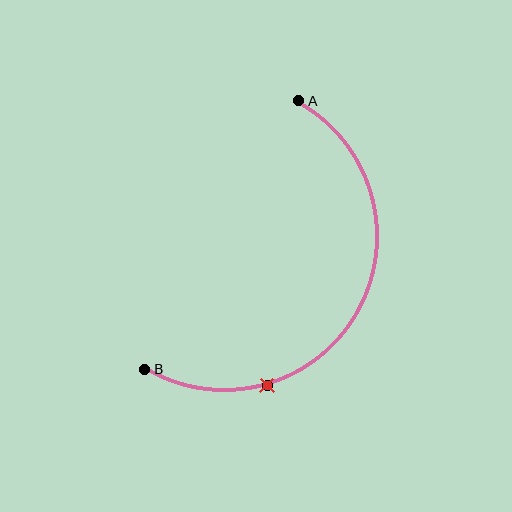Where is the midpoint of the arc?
The arc midpoint is the point on the curve farthest from the straight line joining A and B. It sits to the right of that line.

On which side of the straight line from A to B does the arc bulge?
The arc bulges to the right of the straight line connecting A and B.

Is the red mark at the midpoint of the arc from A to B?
No. The red mark lies on the arc but is closer to endpoint B. The arc midpoint would be at the point on the curve equidistant along the arc from both A and B.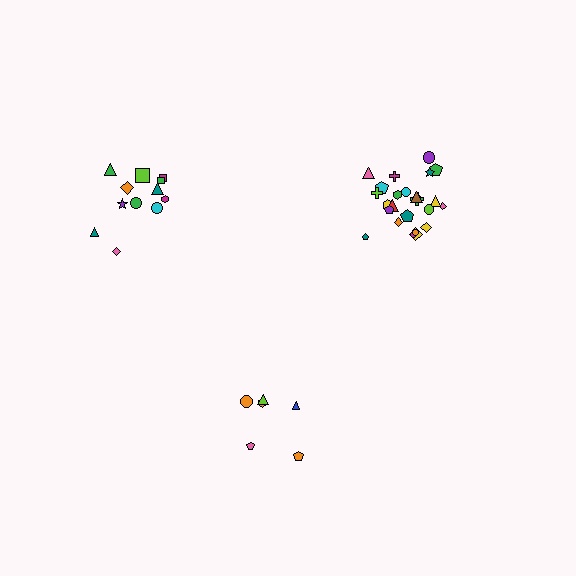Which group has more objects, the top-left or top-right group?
The top-right group.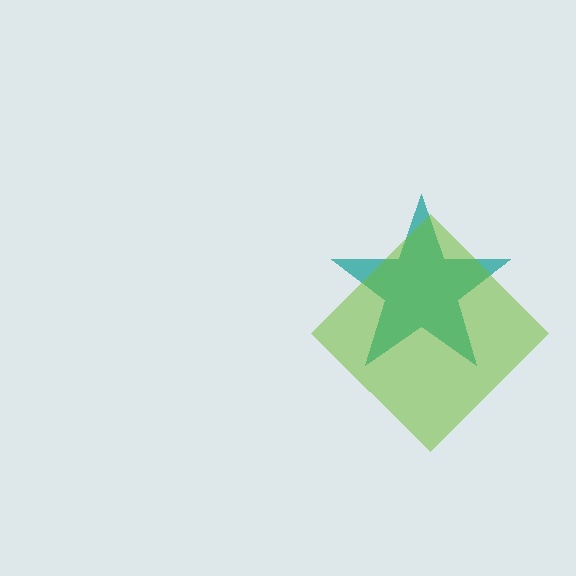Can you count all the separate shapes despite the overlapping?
Yes, there are 2 separate shapes.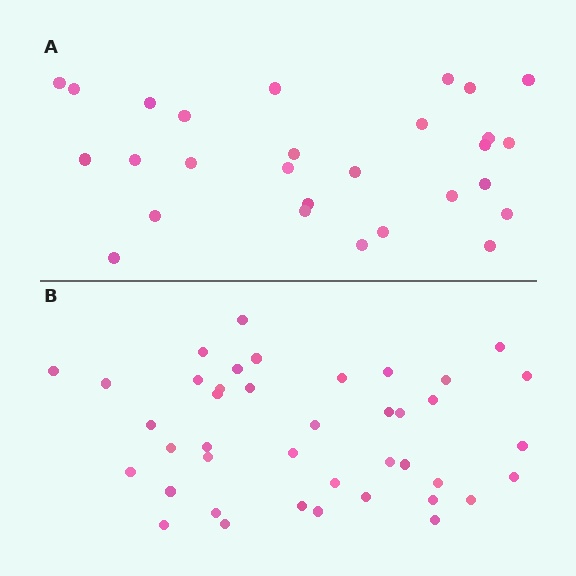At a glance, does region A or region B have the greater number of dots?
Region B (the bottom region) has more dots.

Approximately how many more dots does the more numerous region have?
Region B has approximately 15 more dots than region A.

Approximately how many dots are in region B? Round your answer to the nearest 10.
About 40 dots. (The exact count is 41, which rounds to 40.)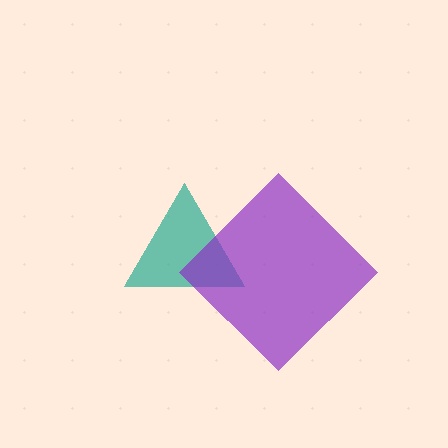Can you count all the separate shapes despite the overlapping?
Yes, there are 2 separate shapes.